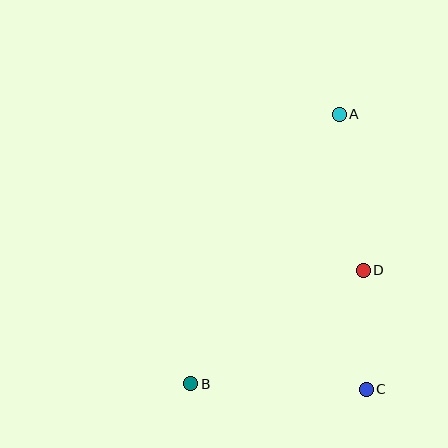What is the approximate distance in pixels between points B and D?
The distance between B and D is approximately 207 pixels.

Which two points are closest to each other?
Points C and D are closest to each other.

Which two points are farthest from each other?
Points A and B are farthest from each other.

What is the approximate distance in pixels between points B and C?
The distance between B and C is approximately 176 pixels.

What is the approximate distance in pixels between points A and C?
The distance between A and C is approximately 277 pixels.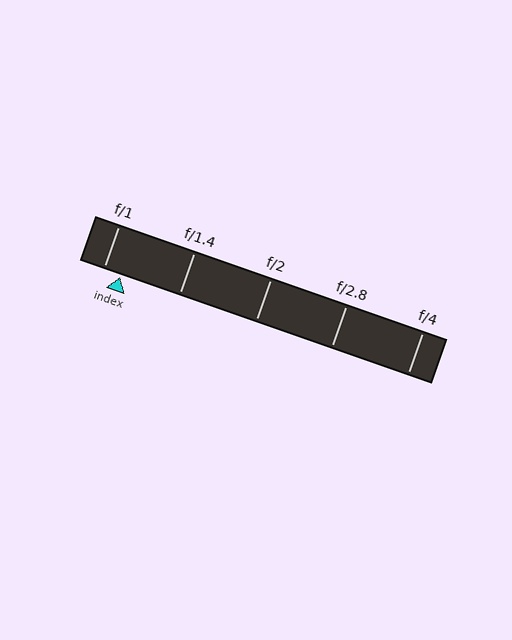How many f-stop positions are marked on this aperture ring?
There are 5 f-stop positions marked.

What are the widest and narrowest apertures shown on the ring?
The widest aperture shown is f/1 and the narrowest is f/4.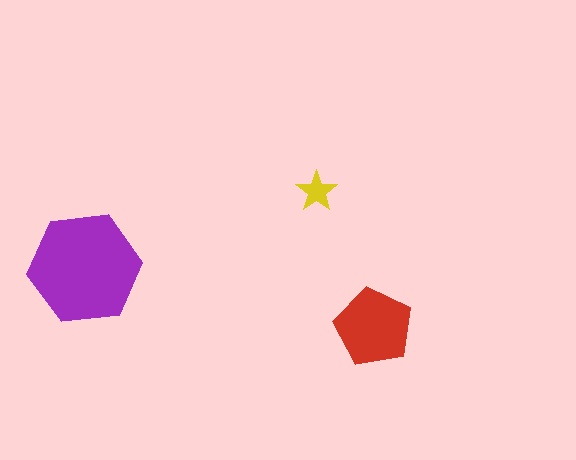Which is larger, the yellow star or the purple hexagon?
The purple hexagon.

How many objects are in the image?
There are 3 objects in the image.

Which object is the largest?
The purple hexagon.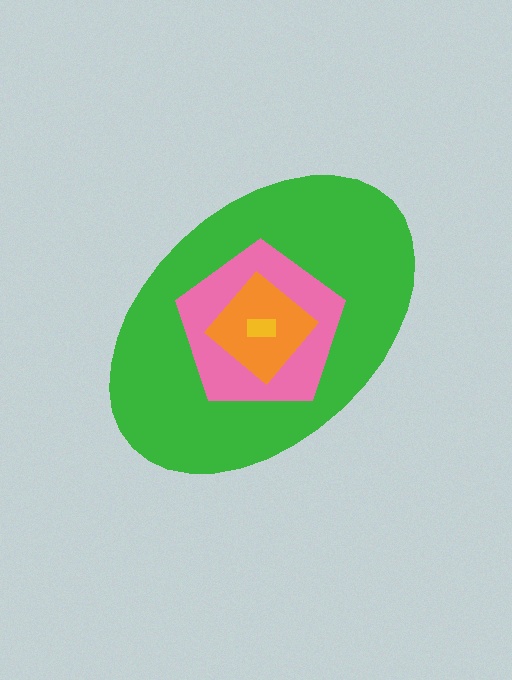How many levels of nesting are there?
4.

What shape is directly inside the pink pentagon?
The orange diamond.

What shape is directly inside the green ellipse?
The pink pentagon.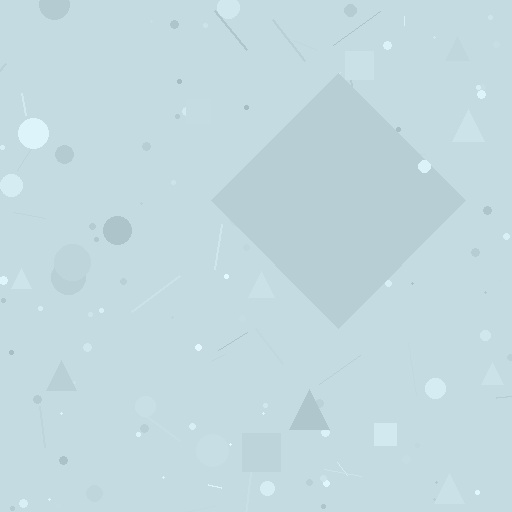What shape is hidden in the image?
A diamond is hidden in the image.